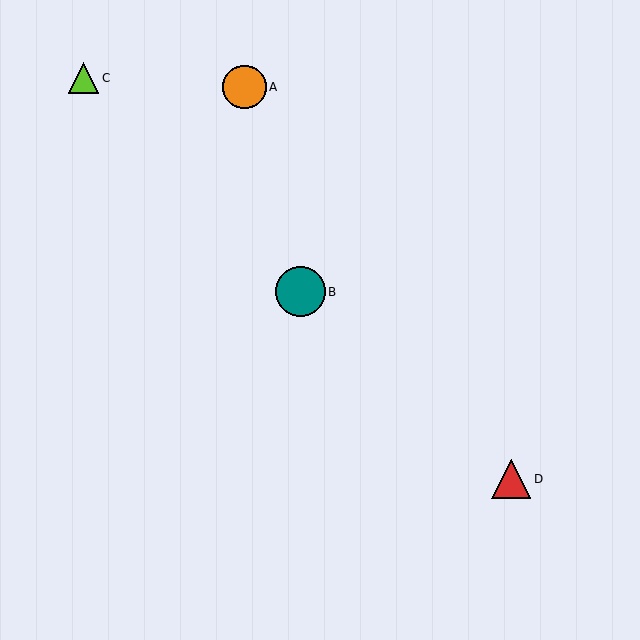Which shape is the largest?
The teal circle (labeled B) is the largest.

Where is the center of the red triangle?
The center of the red triangle is at (511, 479).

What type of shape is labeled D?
Shape D is a red triangle.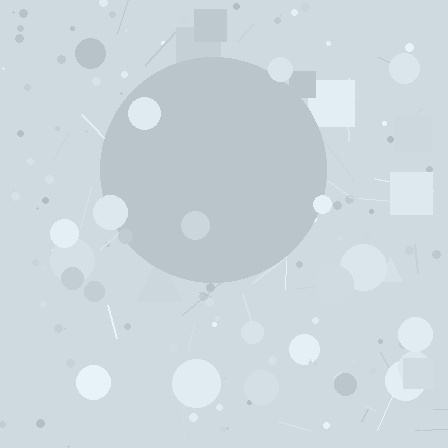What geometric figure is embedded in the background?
A circle is embedded in the background.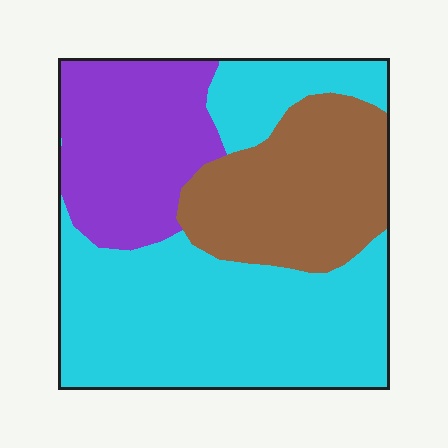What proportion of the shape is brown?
Brown takes up about one quarter (1/4) of the shape.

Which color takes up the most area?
Cyan, at roughly 50%.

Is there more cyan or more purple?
Cyan.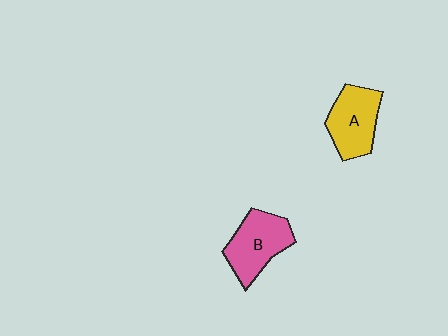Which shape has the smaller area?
Shape A (yellow).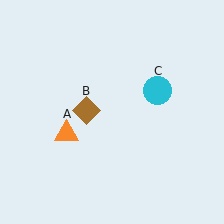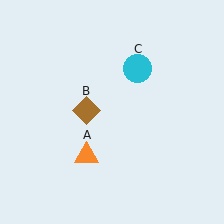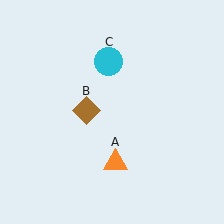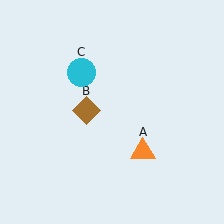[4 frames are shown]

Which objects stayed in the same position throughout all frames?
Brown diamond (object B) remained stationary.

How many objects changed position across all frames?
2 objects changed position: orange triangle (object A), cyan circle (object C).